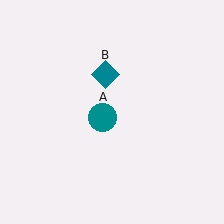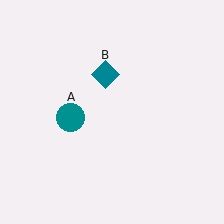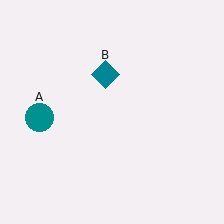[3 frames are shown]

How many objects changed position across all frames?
1 object changed position: teal circle (object A).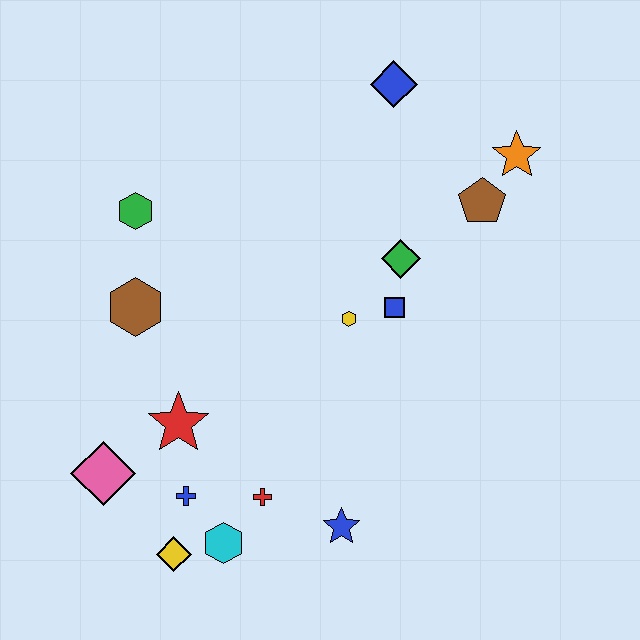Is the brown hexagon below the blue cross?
No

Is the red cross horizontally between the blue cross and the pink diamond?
No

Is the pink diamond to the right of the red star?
No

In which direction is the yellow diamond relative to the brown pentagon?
The yellow diamond is below the brown pentagon.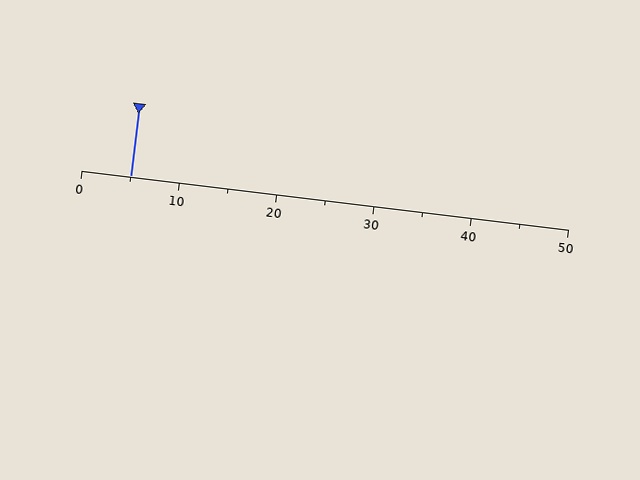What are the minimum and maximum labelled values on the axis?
The axis runs from 0 to 50.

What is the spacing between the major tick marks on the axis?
The major ticks are spaced 10 apart.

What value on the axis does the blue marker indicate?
The marker indicates approximately 5.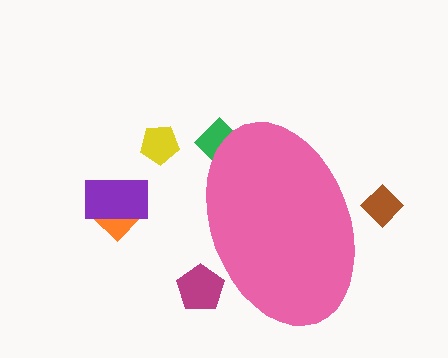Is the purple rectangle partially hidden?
No, the purple rectangle is fully visible.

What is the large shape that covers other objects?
A pink ellipse.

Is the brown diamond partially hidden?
Yes, the brown diamond is partially hidden behind the pink ellipse.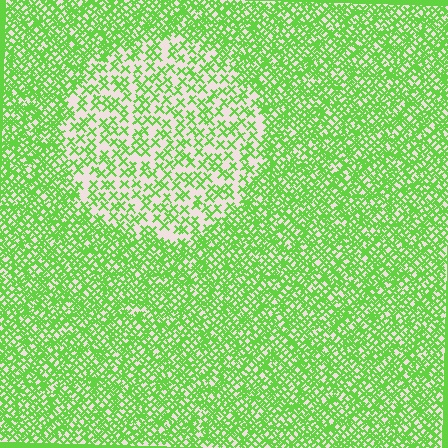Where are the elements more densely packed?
The elements are more densely packed outside the circle boundary.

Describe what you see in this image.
The image contains small lime elements arranged at two different densities. A circle-shaped region is visible where the elements are less densely packed than the surrounding area.